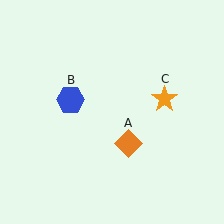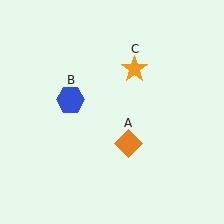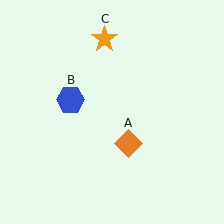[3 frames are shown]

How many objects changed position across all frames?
1 object changed position: orange star (object C).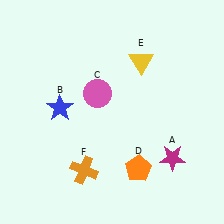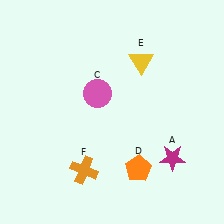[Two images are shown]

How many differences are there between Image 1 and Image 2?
There is 1 difference between the two images.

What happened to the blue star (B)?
The blue star (B) was removed in Image 2. It was in the top-left area of Image 1.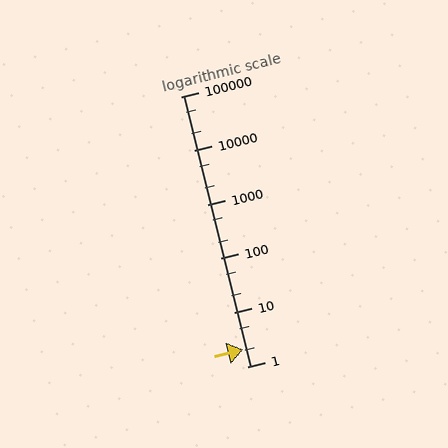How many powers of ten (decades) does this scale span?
The scale spans 5 decades, from 1 to 100000.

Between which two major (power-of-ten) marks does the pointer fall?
The pointer is between 1 and 10.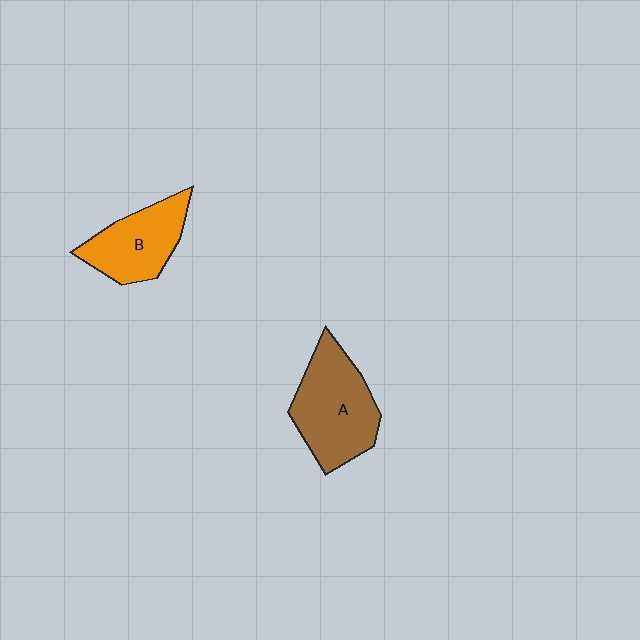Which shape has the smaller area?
Shape B (orange).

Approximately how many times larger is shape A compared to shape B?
Approximately 1.3 times.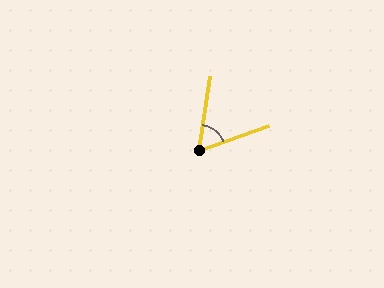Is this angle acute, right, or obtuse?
It is acute.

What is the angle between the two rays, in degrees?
Approximately 61 degrees.